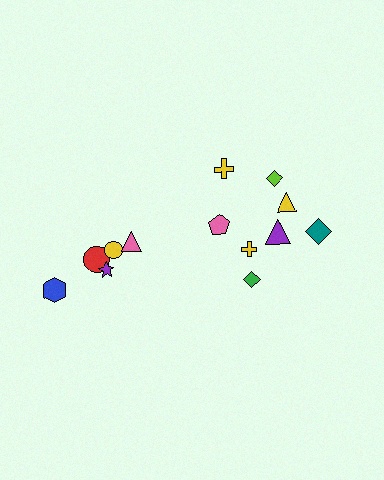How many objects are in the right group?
There are 8 objects.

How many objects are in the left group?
There are 5 objects.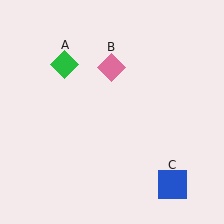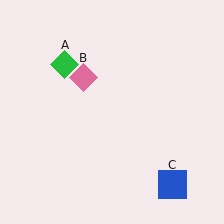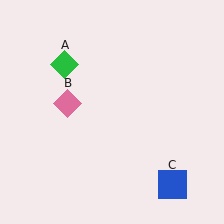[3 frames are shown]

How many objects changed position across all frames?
1 object changed position: pink diamond (object B).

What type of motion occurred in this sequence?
The pink diamond (object B) rotated counterclockwise around the center of the scene.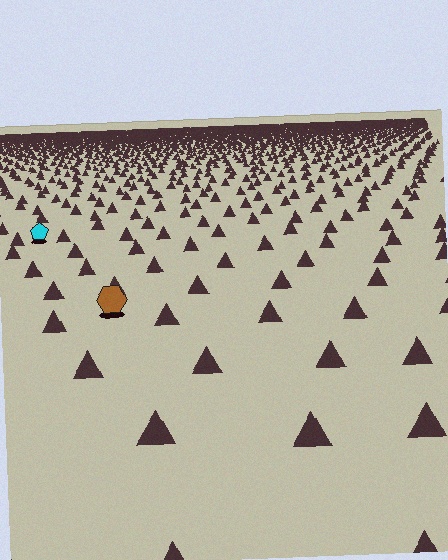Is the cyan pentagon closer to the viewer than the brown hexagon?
No. The brown hexagon is closer — you can tell from the texture gradient: the ground texture is coarser near it.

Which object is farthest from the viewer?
The cyan pentagon is farthest from the viewer. It appears smaller and the ground texture around it is denser.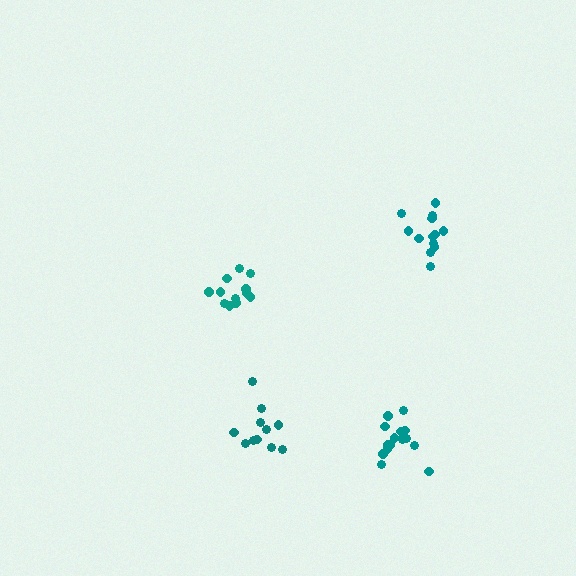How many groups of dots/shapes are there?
There are 4 groups.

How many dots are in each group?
Group 1: 15 dots, Group 2: 12 dots, Group 3: 11 dots, Group 4: 13 dots (51 total).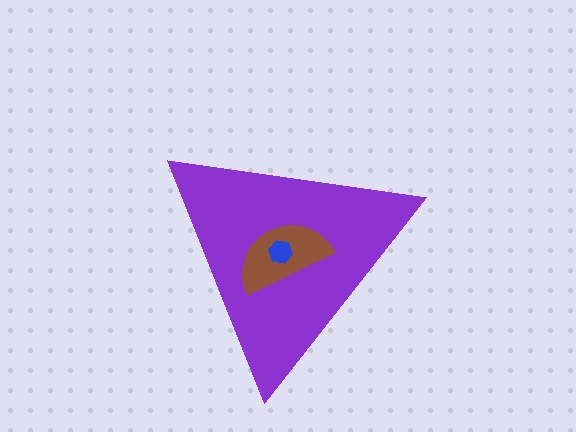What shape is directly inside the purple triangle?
The brown semicircle.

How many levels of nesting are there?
3.